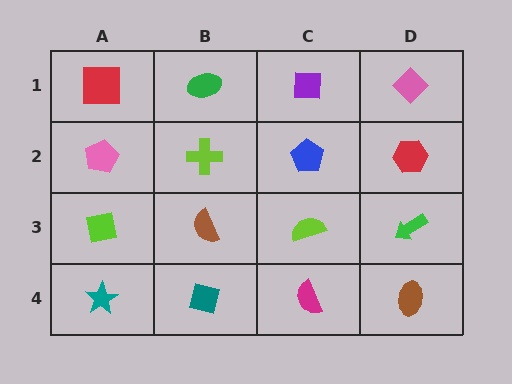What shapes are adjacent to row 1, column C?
A blue pentagon (row 2, column C), a green ellipse (row 1, column B), a pink diamond (row 1, column D).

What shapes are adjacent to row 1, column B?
A lime cross (row 2, column B), a red square (row 1, column A), a purple square (row 1, column C).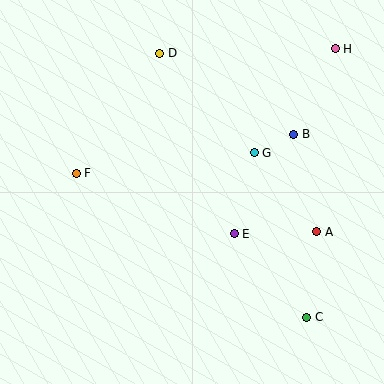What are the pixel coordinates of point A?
Point A is at (317, 232).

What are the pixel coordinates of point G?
Point G is at (254, 153).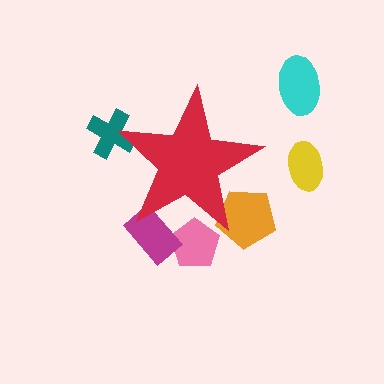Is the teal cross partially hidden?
Yes, the teal cross is partially hidden behind the red star.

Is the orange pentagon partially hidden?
Yes, the orange pentagon is partially hidden behind the red star.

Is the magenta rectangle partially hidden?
Yes, the magenta rectangle is partially hidden behind the red star.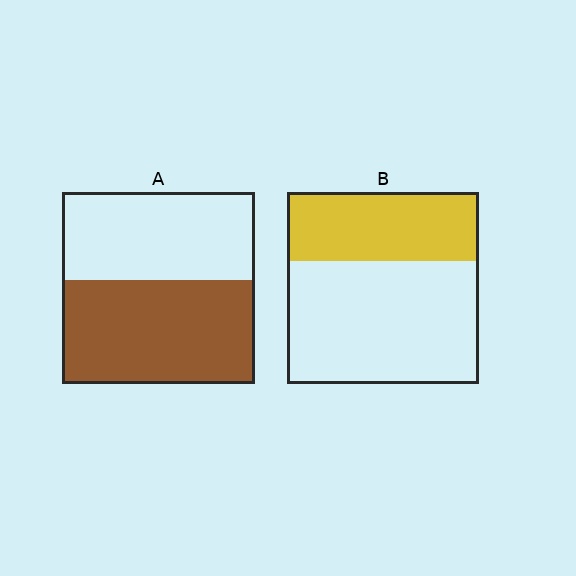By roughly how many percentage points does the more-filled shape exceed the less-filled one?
By roughly 20 percentage points (A over B).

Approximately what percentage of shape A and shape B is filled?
A is approximately 55% and B is approximately 35%.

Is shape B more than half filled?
No.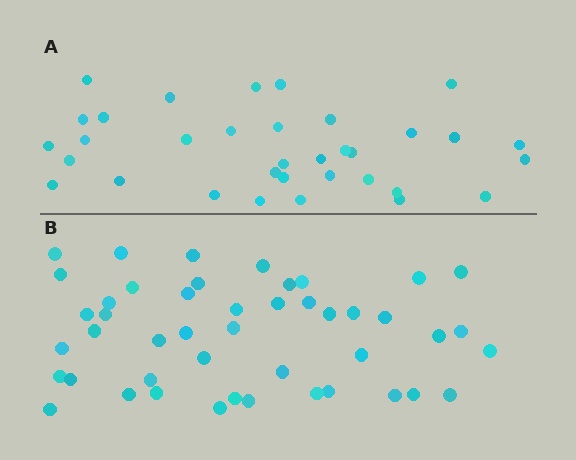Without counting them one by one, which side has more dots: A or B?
Region B (the bottom region) has more dots.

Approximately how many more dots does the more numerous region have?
Region B has roughly 12 or so more dots than region A.